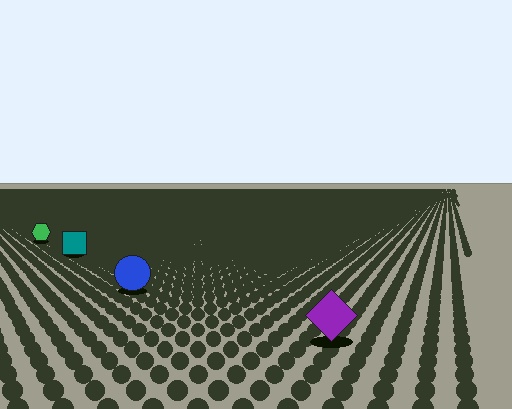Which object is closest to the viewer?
The purple diamond is closest. The texture marks near it are larger and more spread out.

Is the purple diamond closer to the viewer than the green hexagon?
Yes. The purple diamond is closer — you can tell from the texture gradient: the ground texture is coarser near it.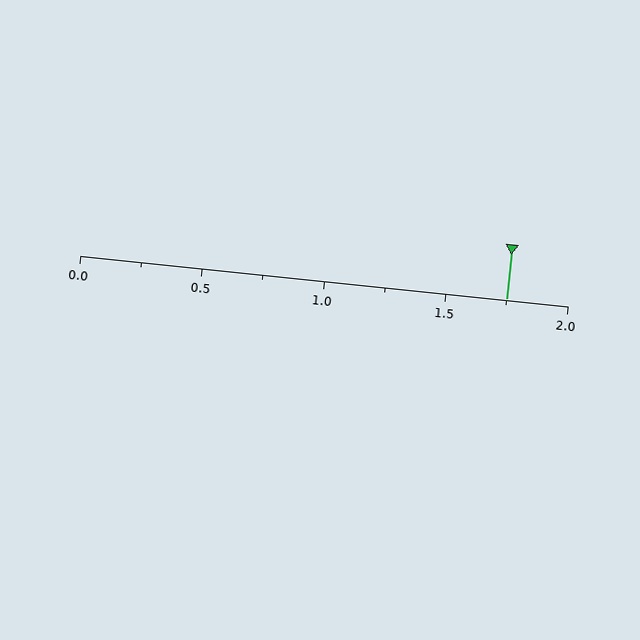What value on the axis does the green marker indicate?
The marker indicates approximately 1.75.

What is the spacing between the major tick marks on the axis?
The major ticks are spaced 0.5 apart.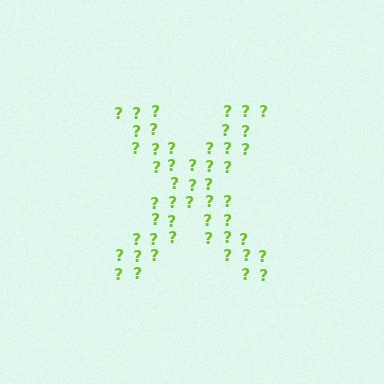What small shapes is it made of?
It is made of small question marks.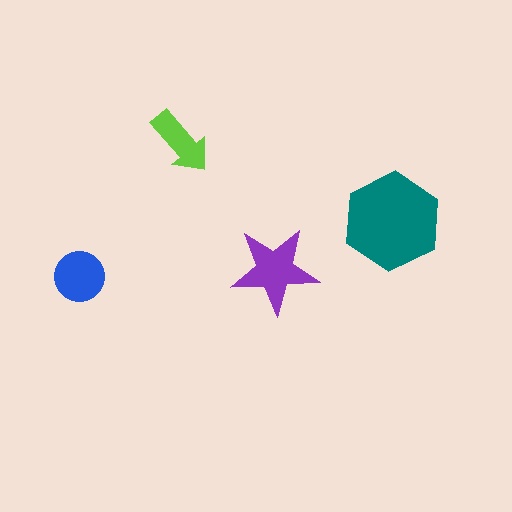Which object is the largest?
The teal hexagon.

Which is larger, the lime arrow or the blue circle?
The blue circle.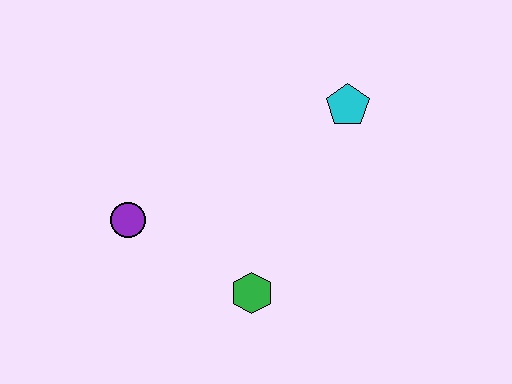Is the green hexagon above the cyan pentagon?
No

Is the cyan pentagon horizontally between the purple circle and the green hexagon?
No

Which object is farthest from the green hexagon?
The cyan pentagon is farthest from the green hexagon.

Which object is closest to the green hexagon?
The purple circle is closest to the green hexagon.